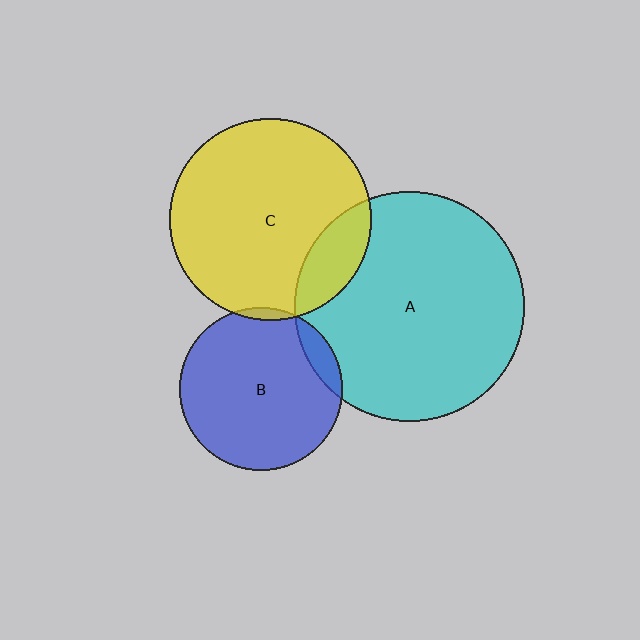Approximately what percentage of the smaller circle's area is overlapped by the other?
Approximately 10%.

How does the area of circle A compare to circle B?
Approximately 2.0 times.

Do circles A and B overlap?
Yes.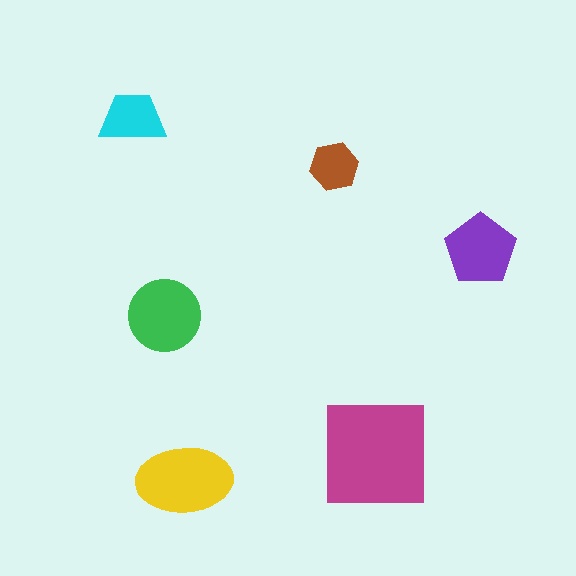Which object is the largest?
The magenta square.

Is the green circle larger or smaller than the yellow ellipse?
Smaller.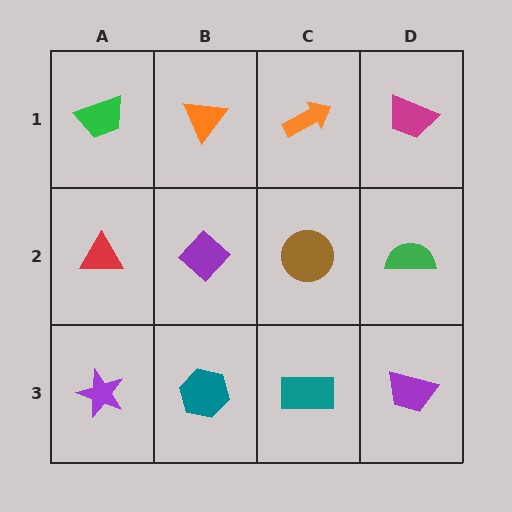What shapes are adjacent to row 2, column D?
A magenta trapezoid (row 1, column D), a purple trapezoid (row 3, column D), a brown circle (row 2, column C).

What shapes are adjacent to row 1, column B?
A purple diamond (row 2, column B), a green trapezoid (row 1, column A), an orange arrow (row 1, column C).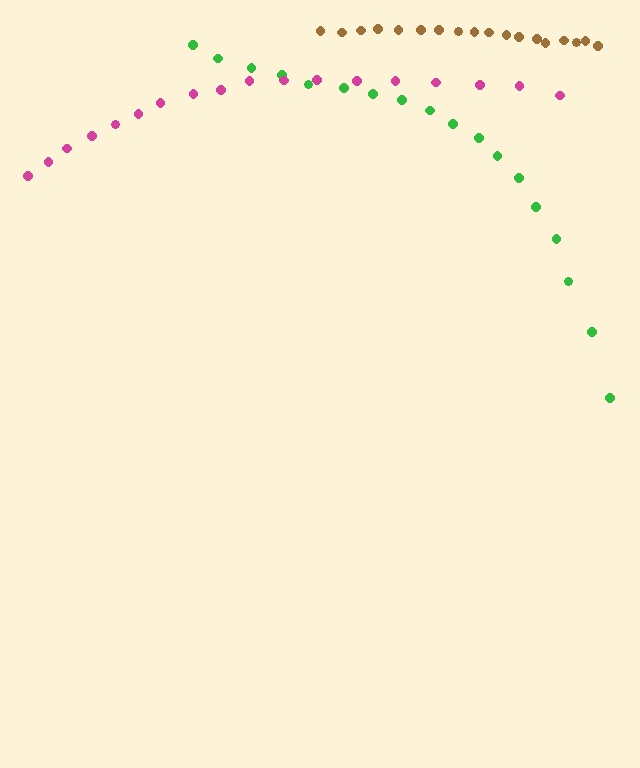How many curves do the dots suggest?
There are 3 distinct paths.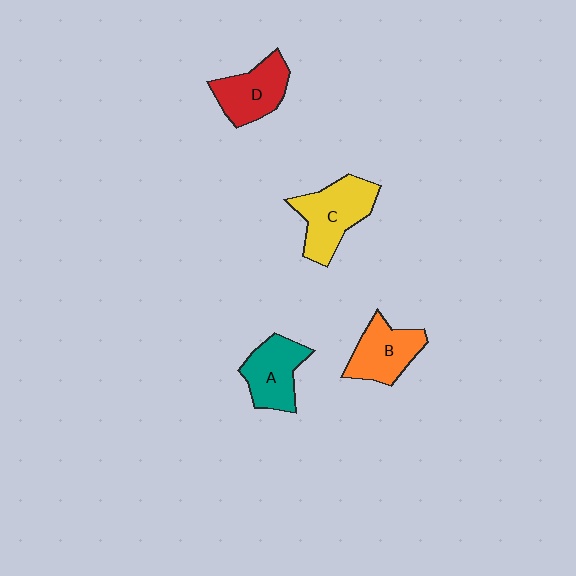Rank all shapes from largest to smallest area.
From largest to smallest: C (yellow), A (teal), D (red), B (orange).